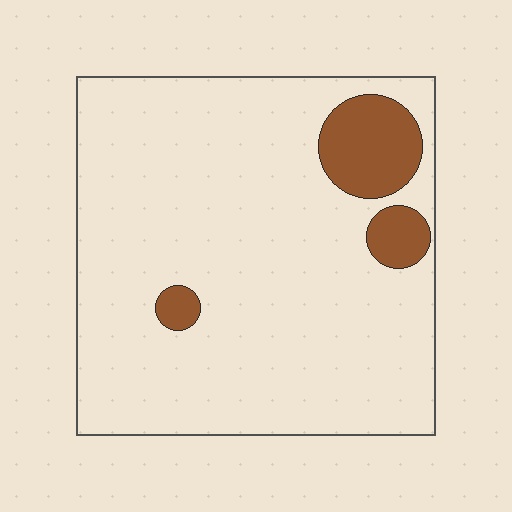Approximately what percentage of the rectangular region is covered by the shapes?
Approximately 10%.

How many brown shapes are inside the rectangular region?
3.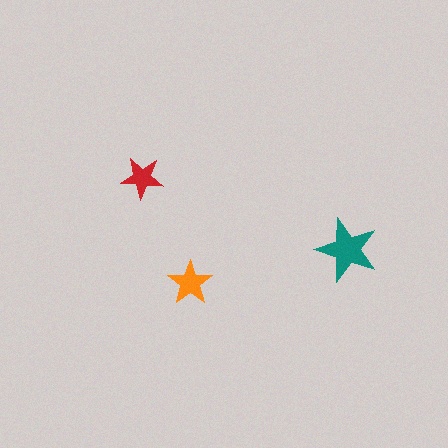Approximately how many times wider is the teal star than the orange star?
About 1.5 times wider.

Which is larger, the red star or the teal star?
The teal one.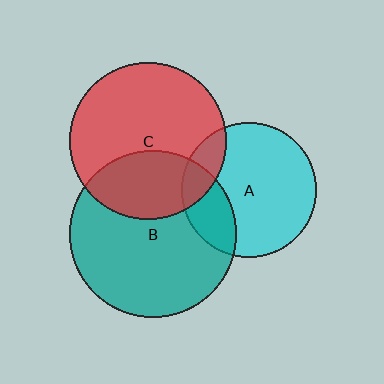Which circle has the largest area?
Circle B (teal).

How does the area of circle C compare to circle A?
Approximately 1.4 times.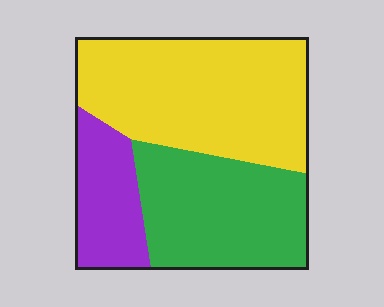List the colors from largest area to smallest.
From largest to smallest: yellow, green, purple.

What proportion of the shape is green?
Green takes up between a third and a half of the shape.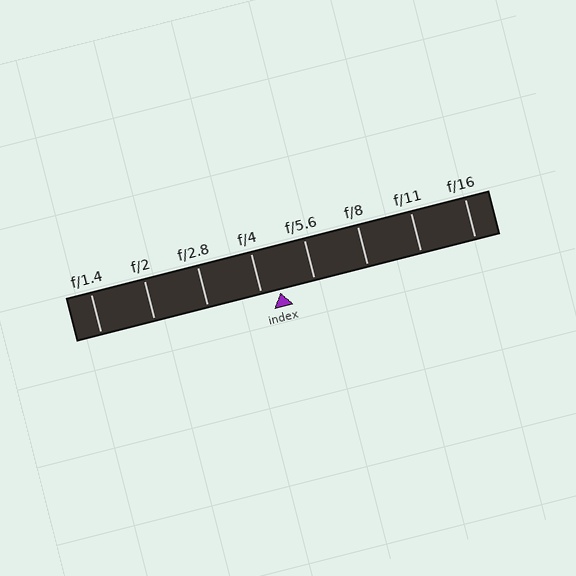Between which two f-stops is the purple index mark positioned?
The index mark is between f/4 and f/5.6.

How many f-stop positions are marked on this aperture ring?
There are 8 f-stop positions marked.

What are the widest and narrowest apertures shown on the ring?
The widest aperture shown is f/1.4 and the narrowest is f/16.